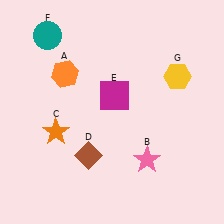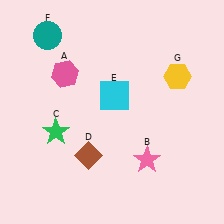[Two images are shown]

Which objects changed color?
A changed from orange to pink. C changed from orange to green. E changed from magenta to cyan.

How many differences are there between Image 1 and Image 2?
There are 3 differences between the two images.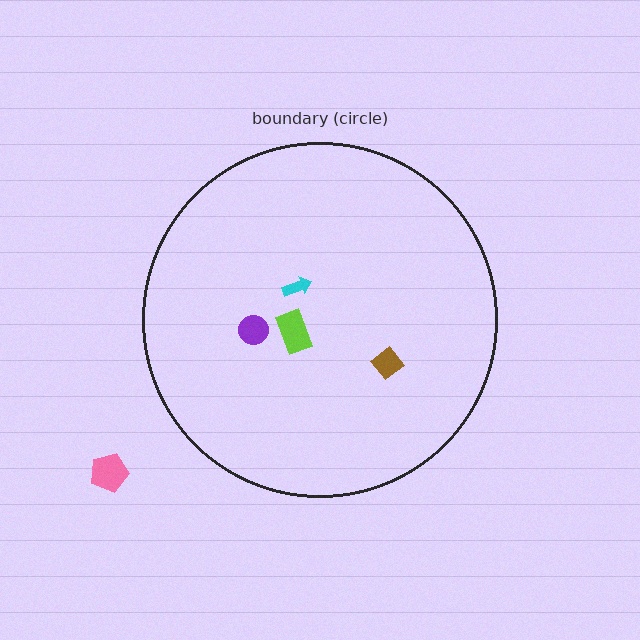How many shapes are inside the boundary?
4 inside, 1 outside.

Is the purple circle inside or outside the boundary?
Inside.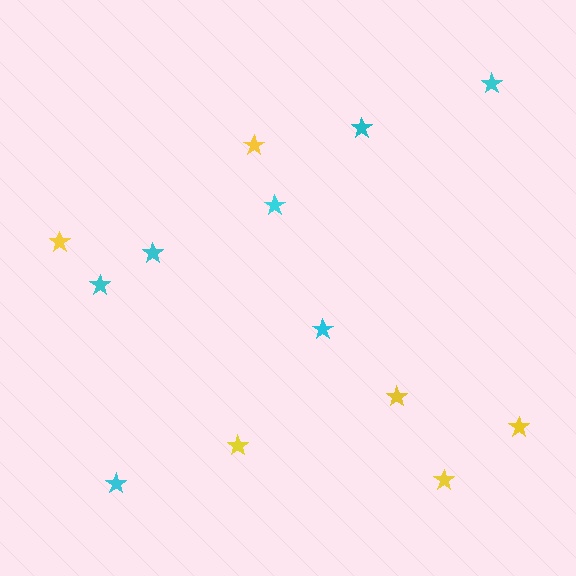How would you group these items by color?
There are 2 groups: one group of yellow stars (6) and one group of cyan stars (7).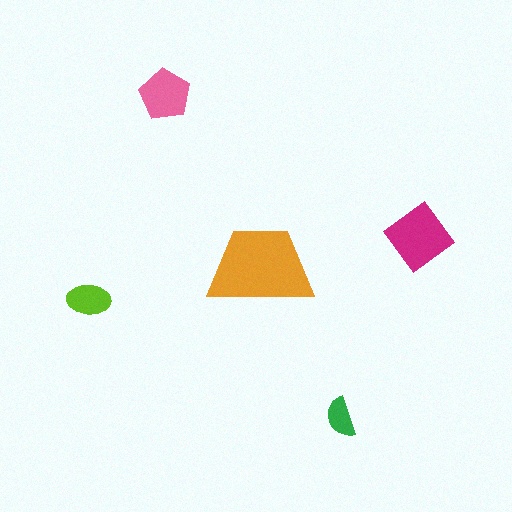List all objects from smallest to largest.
The green semicircle, the lime ellipse, the pink pentagon, the magenta diamond, the orange trapezoid.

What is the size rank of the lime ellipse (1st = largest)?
4th.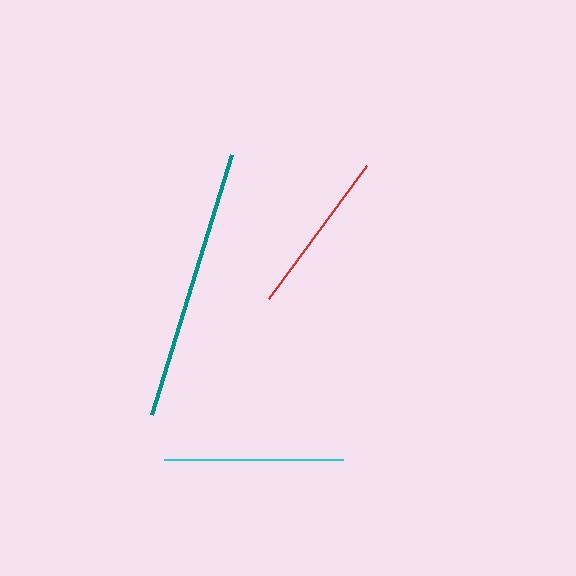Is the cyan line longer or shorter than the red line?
The cyan line is longer than the red line.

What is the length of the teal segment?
The teal segment is approximately 271 pixels long.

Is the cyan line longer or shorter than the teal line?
The teal line is longer than the cyan line.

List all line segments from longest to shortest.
From longest to shortest: teal, cyan, red.